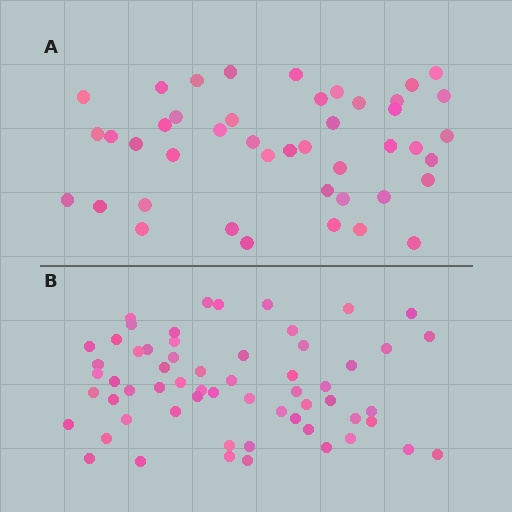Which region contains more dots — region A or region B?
Region B (the bottom region) has more dots.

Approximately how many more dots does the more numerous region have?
Region B has approximately 15 more dots than region A.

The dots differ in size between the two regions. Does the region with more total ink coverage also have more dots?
No. Region A has more total ink coverage because its dots are larger, but region B actually contains more individual dots. Total area can be misleading — the number of items is what matters here.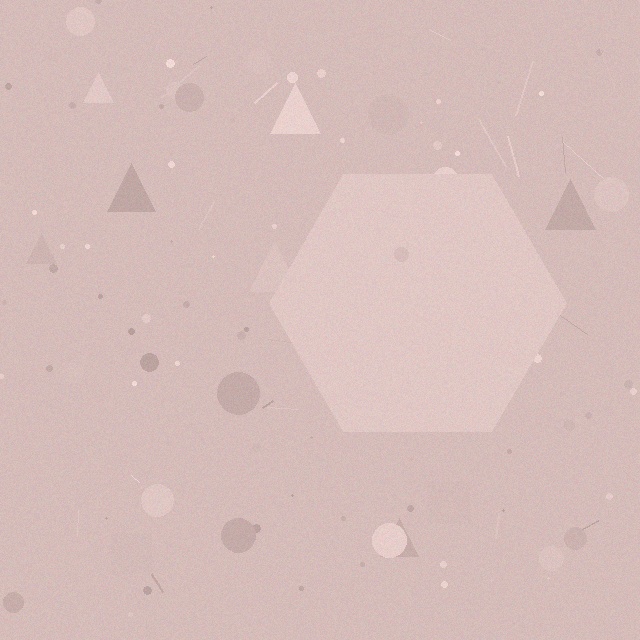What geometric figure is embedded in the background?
A hexagon is embedded in the background.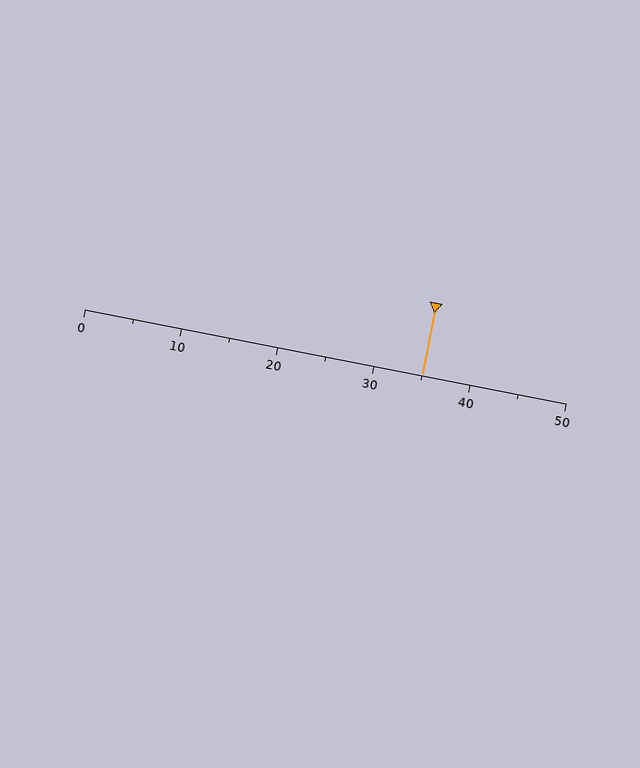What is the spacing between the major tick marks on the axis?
The major ticks are spaced 10 apart.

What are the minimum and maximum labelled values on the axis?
The axis runs from 0 to 50.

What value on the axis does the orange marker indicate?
The marker indicates approximately 35.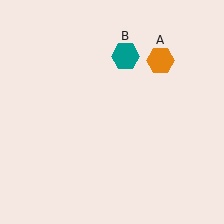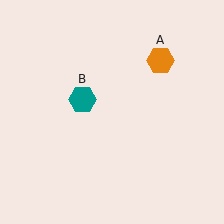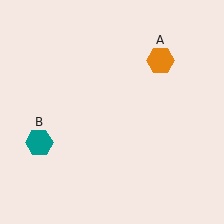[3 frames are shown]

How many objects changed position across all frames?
1 object changed position: teal hexagon (object B).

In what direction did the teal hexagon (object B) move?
The teal hexagon (object B) moved down and to the left.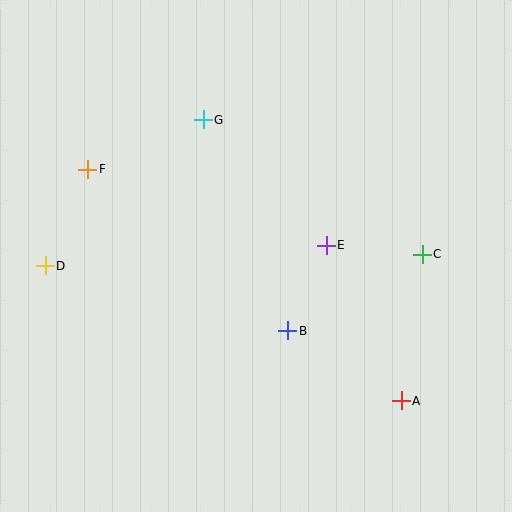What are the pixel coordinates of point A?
Point A is at (401, 401).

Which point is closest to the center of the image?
Point E at (326, 245) is closest to the center.